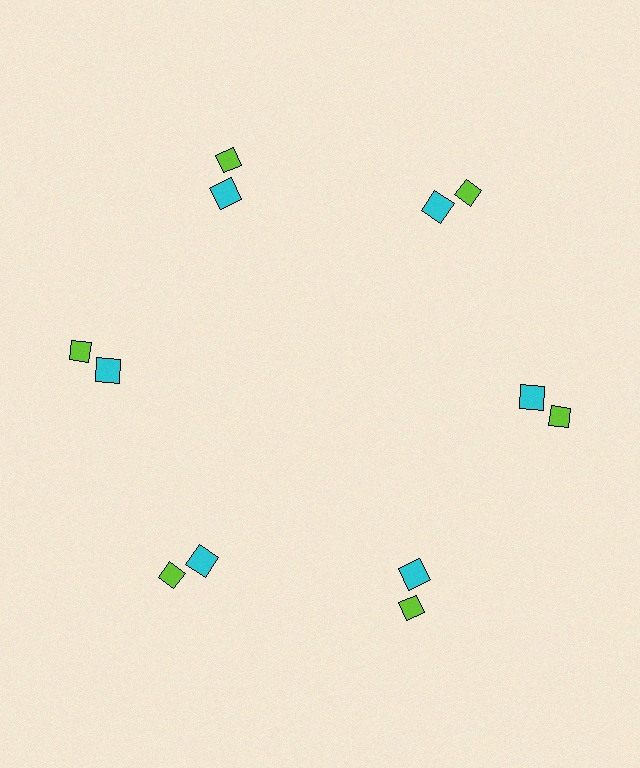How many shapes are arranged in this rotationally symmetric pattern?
There are 12 shapes, arranged in 6 groups of 2.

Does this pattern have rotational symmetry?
Yes, this pattern has 6-fold rotational symmetry. It looks the same after rotating 60 degrees around the center.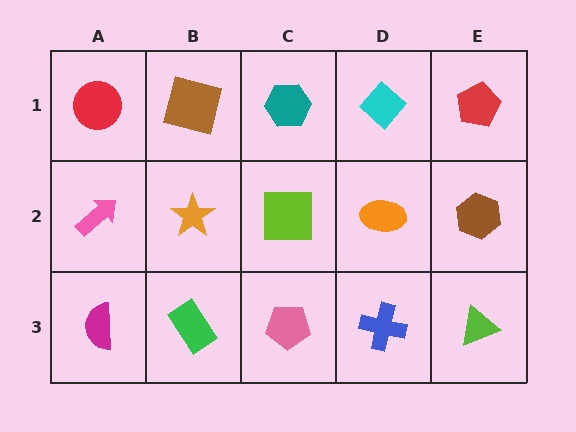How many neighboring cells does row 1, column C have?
3.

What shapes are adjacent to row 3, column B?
An orange star (row 2, column B), a magenta semicircle (row 3, column A), a pink pentagon (row 3, column C).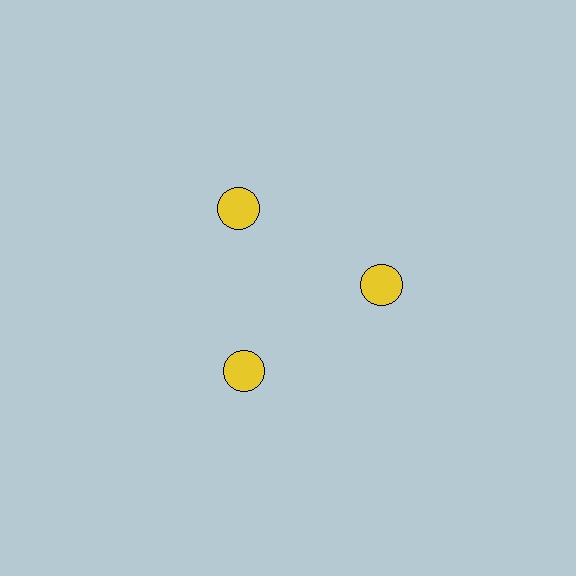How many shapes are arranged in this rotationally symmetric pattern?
There are 3 shapes, arranged in 3 groups of 1.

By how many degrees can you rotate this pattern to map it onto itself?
The pattern maps onto itself every 120 degrees of rotation.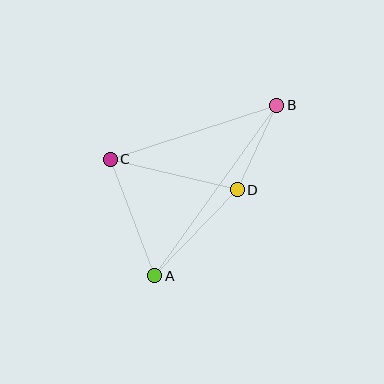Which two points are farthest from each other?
Points A and B are farthest from each other.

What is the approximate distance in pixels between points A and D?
The distance between A and D is approximately 119 pixels.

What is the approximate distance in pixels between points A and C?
The distance between A and C is approximately 125 pixels.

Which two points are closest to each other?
Points B and D are closest to each other.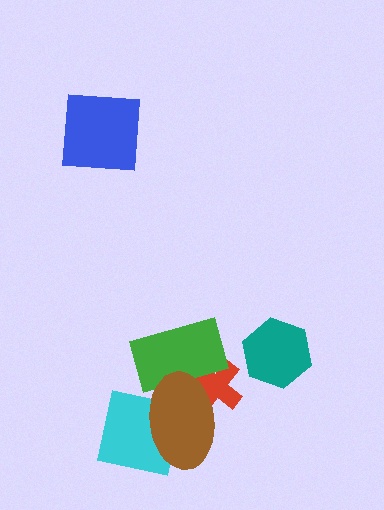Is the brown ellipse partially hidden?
No, no other shape covers it.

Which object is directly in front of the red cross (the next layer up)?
The green rectangle is directly in front of the red cross.